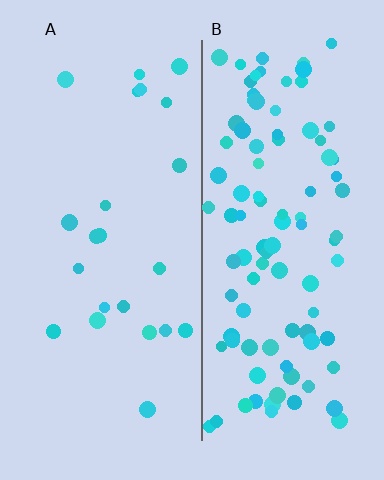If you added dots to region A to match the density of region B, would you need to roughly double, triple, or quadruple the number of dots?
Approximately quadruple.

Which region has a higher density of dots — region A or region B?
B (the right).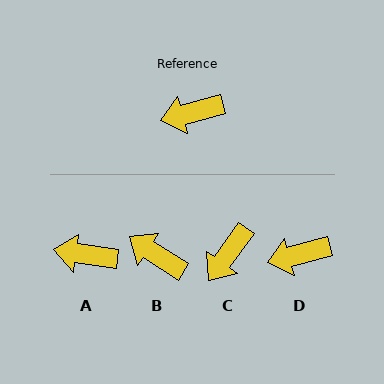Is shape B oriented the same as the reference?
No, it is off by about 48 degrees.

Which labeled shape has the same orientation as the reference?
D.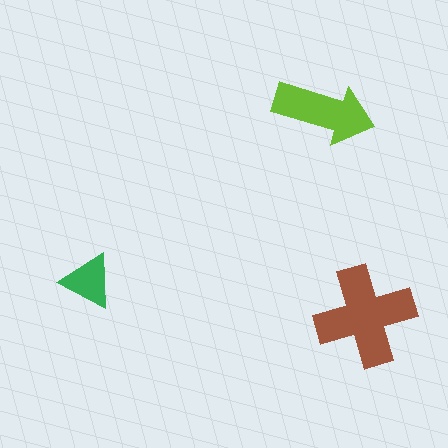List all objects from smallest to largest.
The green triangle, the lime arrow, the brown cross.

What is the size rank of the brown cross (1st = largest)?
1st.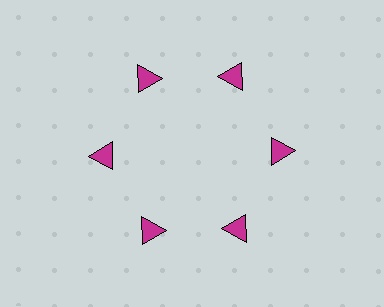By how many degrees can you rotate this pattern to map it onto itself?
The pattern maps onto itself every 60 degrees of rotation.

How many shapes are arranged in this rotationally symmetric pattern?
There are 6 shapes, arranged in 6 groups of 1.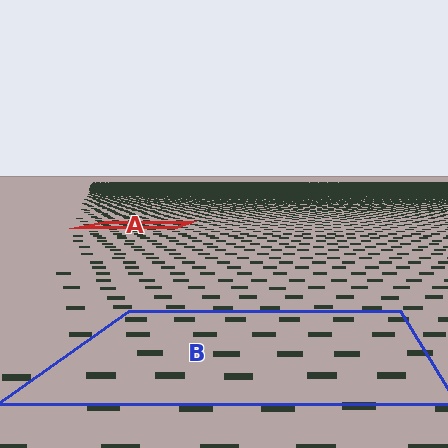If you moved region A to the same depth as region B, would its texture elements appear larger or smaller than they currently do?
They would appear larger. At a closer depth, the same texture elements are projected at a bigger on-screen size.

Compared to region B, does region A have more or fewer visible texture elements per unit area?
Region A has more texture elements per unit area — they are packed more densely because it is farther away.